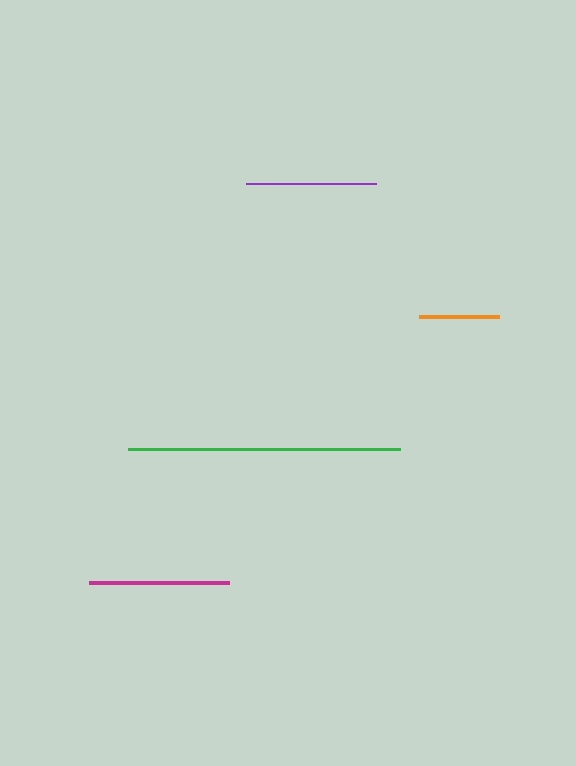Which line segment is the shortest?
The orange line is the shortest at approximately 80 pixels.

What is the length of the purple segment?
The purple segment is approximately 129 pixels long.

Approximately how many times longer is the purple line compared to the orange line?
The purple line is approximately 1.6 times the length of the orange line.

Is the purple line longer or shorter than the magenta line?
The magenta line is longer than the purple line.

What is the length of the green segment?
The green segment is approximately 272 pixels long.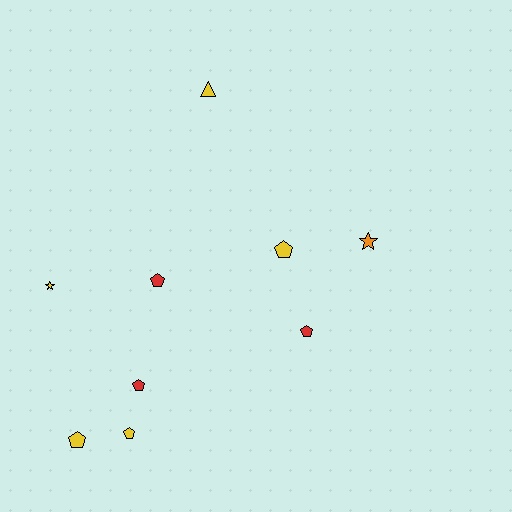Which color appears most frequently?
Yellow, with 5 objects.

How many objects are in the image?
There are 9 objects.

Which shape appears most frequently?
Pentagon, with 6 objects.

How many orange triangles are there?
There are no orange triangles.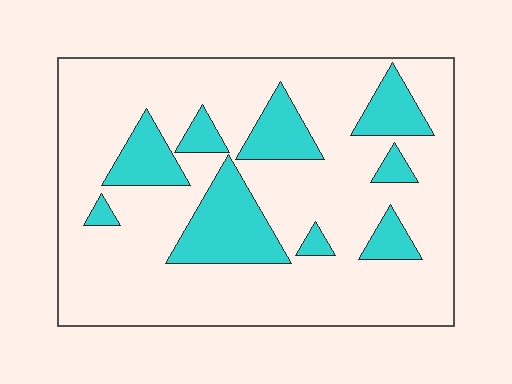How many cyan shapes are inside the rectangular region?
9.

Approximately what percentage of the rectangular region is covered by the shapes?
Approximately 20%.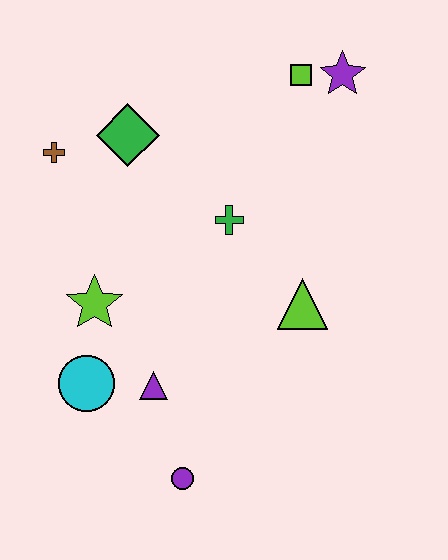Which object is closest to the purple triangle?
The cyan circle is closest to the purple triangle.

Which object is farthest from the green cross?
The purple circle is farthest from the green cross.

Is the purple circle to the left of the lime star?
No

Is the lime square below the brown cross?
No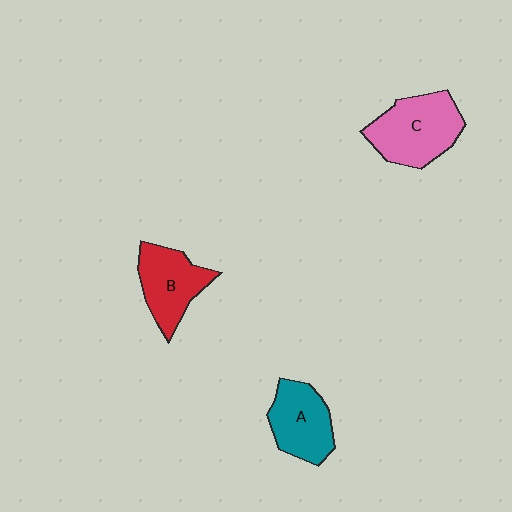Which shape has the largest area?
Shape C (pink).